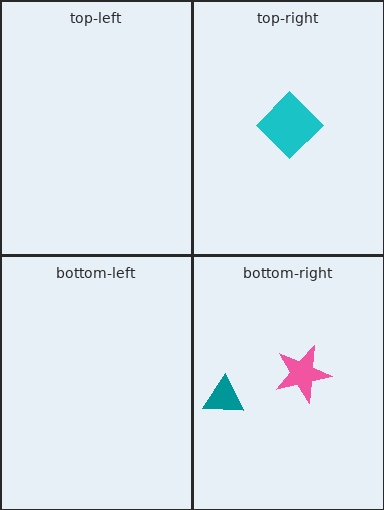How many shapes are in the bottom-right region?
2.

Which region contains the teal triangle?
The bottom-right region.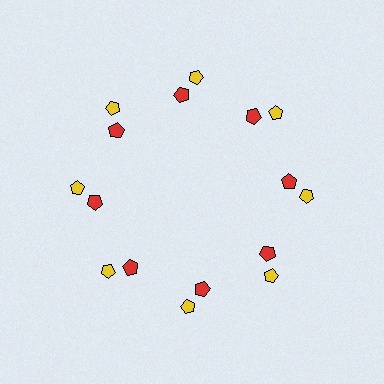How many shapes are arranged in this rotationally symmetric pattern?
There are 16 shapes, arranged in 8 groups of 2.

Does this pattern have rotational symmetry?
Yes, this pattern has 8-fold rotational symmetry. It looks the same after rotating 45 degrees around the center.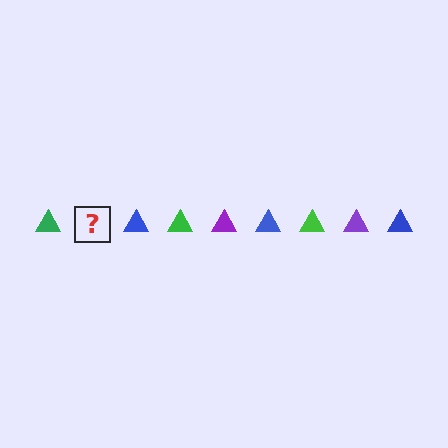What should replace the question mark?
The question mark should be replaced with a purple triangle.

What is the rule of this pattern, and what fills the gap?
The rule is that the pattern cycles through green, purple, blue triangles. The gap should be filled with a purple triangle.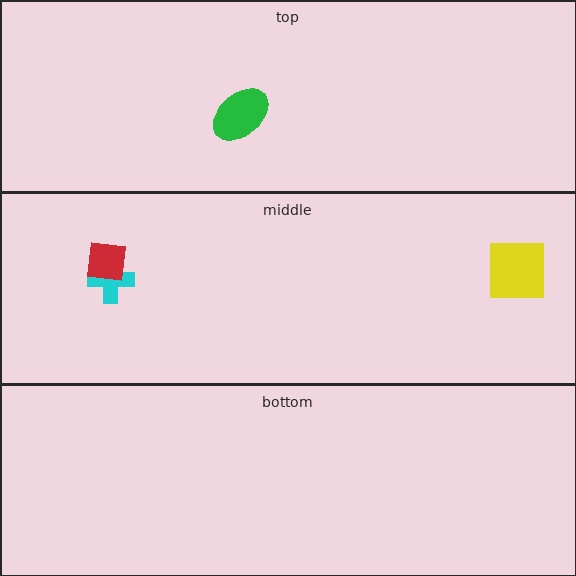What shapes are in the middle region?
The cyan cross, the yellow square, the red square.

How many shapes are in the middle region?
3.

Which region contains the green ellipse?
The top region.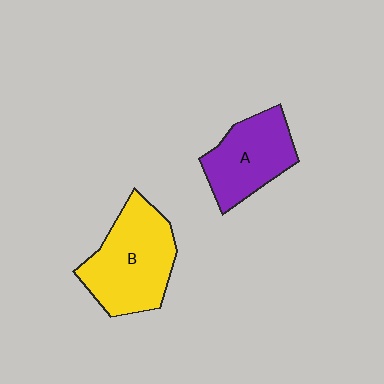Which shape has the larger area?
Shape B (yellow).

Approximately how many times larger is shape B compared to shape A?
Approximately 1.3 times.